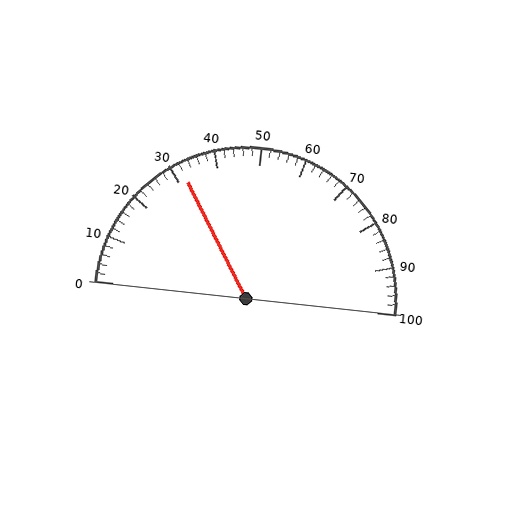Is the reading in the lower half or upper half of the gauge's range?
The reading is in the lower half of the range (0 to 100).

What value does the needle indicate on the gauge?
The needle indicates approximately 32.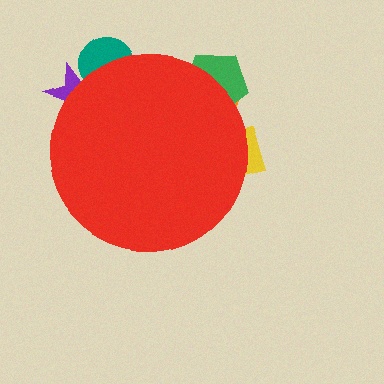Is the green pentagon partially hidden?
Yes, the green pentagon is partially hidden behind the red circle.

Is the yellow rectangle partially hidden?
Yes, the yellow rectangle is partially hidden behind the red circle.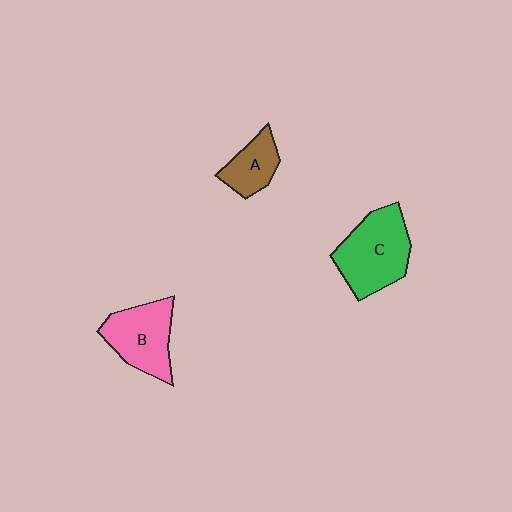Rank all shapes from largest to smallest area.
From largest to smallest: C (green), B (pink), A (brown).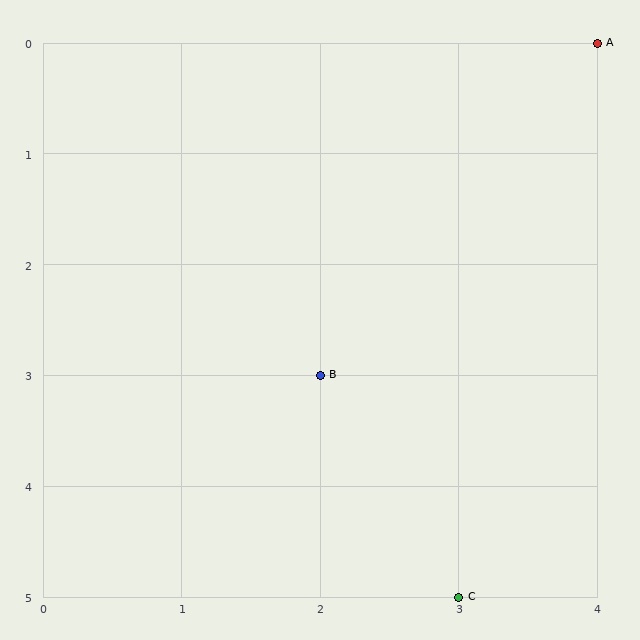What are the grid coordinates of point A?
Point A is at grid coordinates (4, 0).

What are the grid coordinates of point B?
Point B is at grid coordinates (2, 3).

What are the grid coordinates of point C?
Point C is at grid coordinates (3, 5).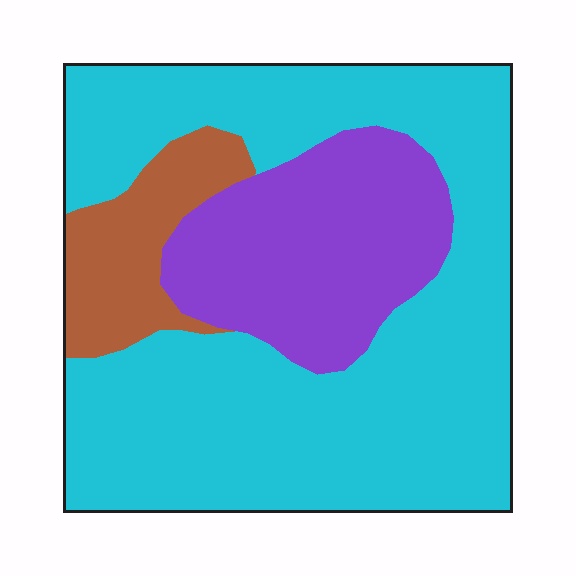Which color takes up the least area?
Brown, at roughly 10%.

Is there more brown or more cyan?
Cyan.